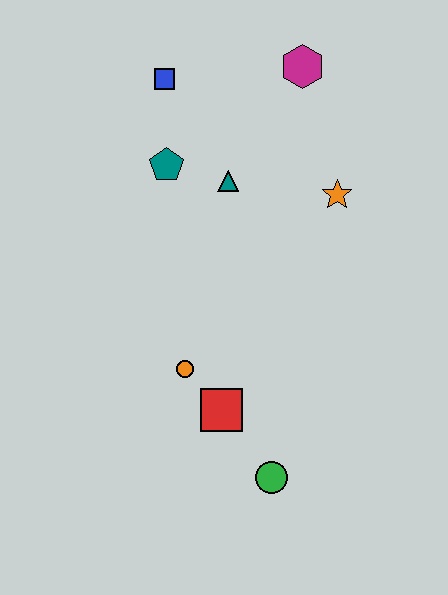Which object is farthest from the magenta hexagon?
The green circle is farthest from the magenta hexagon.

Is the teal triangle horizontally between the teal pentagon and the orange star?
Yes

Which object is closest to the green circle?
The red square is closest to the green circle.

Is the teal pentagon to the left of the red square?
Yes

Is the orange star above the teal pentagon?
No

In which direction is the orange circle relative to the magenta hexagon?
The orange circle is below the magenta hexagon.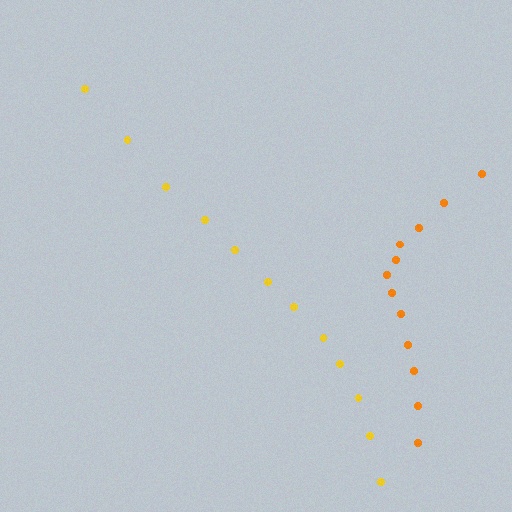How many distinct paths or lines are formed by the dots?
There are 2 distinct paths.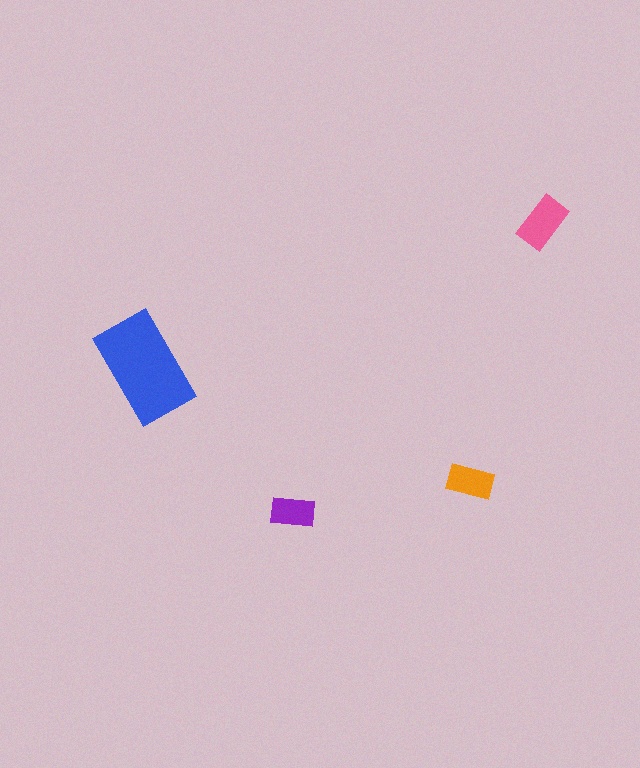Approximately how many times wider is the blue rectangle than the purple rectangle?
About 2.5 times wider.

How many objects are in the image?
There are 4 objects in the image.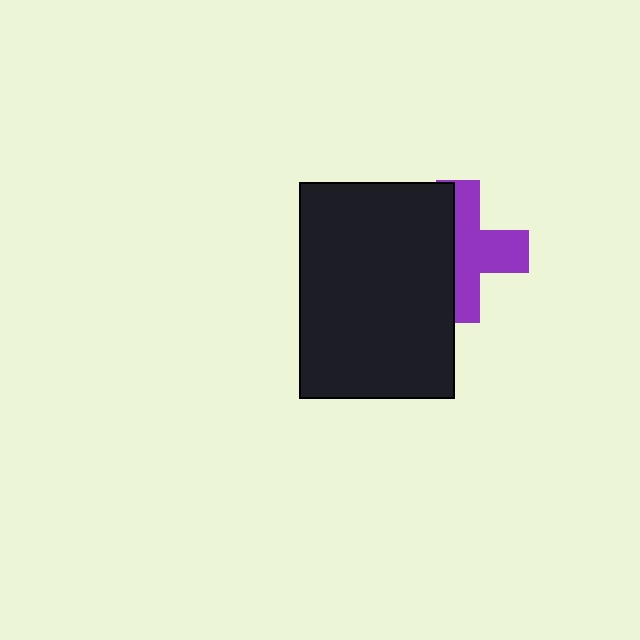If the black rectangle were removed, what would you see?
You would see the complete purple cross.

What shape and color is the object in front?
The object in front is a black rectangle.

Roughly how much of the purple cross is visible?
About half of it is visible (roughly 53%).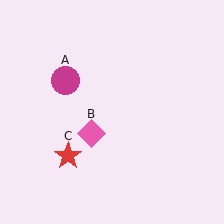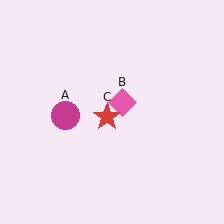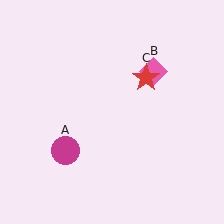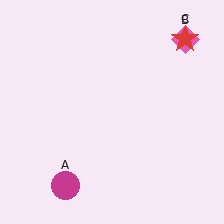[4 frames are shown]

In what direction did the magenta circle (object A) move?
The magenta circle (object A) moved down.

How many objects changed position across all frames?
3 objects changed position: magenta circle (object A), pink diamond (object B), red star (object C).